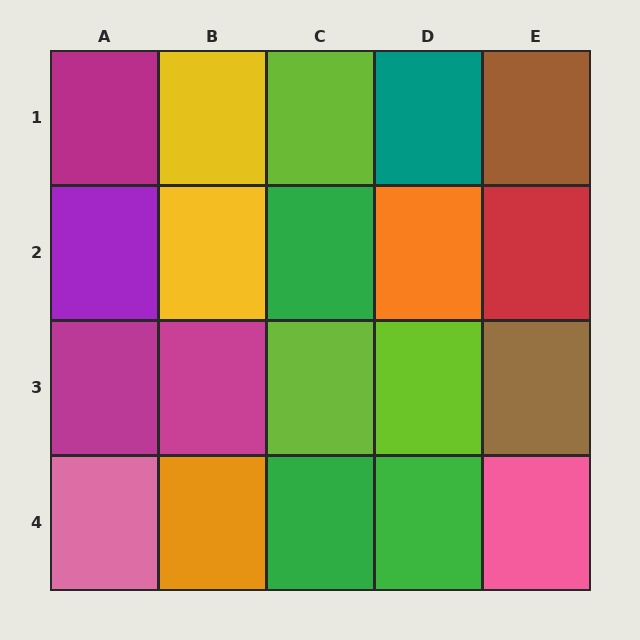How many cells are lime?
3 cells are lime.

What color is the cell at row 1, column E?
Brown.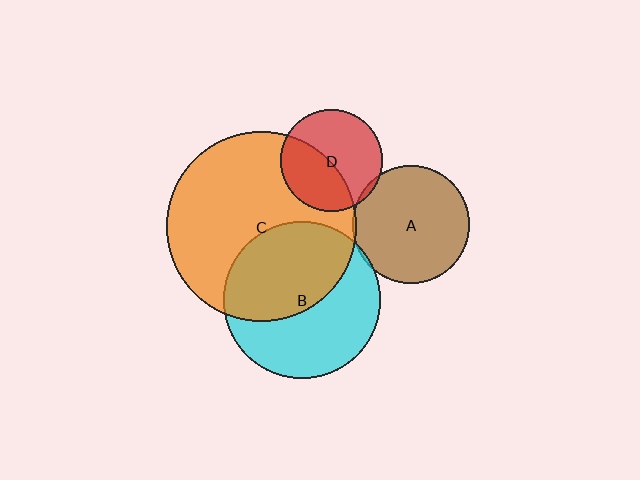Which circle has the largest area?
Circle C (orange).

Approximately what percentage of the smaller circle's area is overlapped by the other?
Approximately 5%.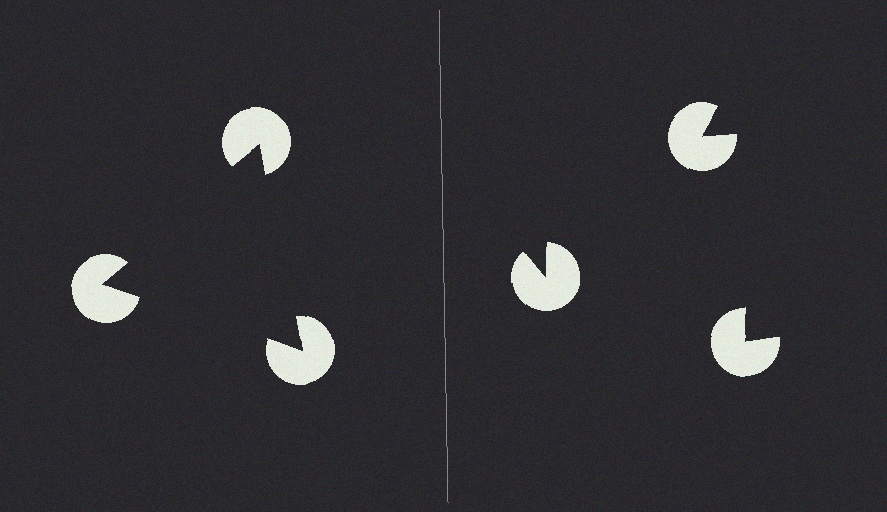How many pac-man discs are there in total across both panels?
6 — 3 on each side.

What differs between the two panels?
The pac-man discs are positioned identically on both sides; only the wedge orientations differ. On the left they align to a triangle; on the right they are misaligned.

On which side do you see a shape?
An illusory triangle appears on the left side. On the right side the wedge cuts are rotated, so no coherent shape forms.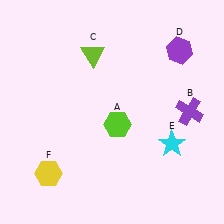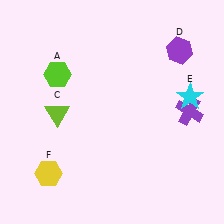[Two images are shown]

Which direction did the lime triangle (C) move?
The lime triangle (C) moved down.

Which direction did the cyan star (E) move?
The cyan star (E) moved up.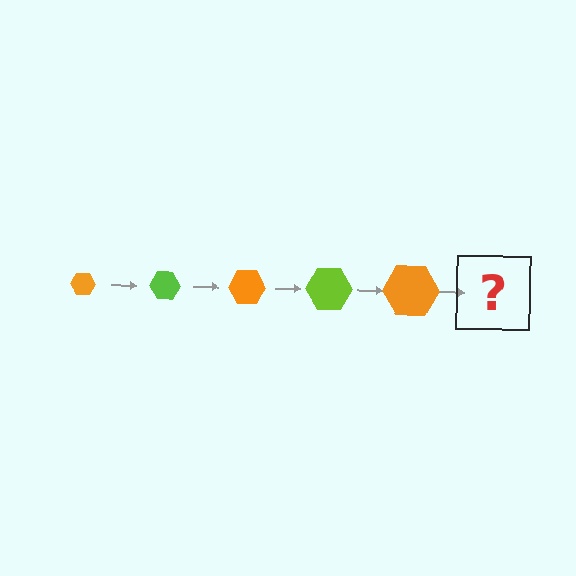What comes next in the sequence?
The next element should be a lime hexagon, larger than the previous one.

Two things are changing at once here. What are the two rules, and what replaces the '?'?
The two rules are that the hexagon grows larger each step and the color cycles through orange and lime. The '?' should be a lime hexagon, larger than the previous one.